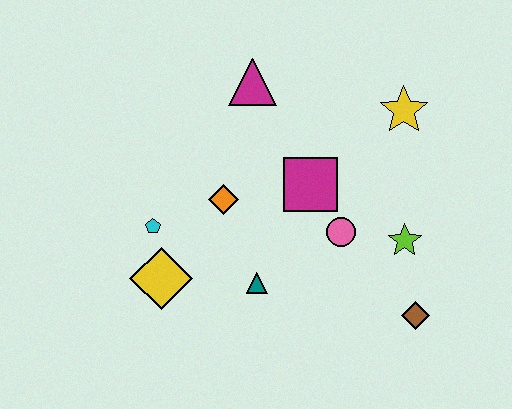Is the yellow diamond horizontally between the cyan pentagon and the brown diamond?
Yes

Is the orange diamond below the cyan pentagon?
No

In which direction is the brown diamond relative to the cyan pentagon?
The brown diamond is to the right of the cyan pentagon.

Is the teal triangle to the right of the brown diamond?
No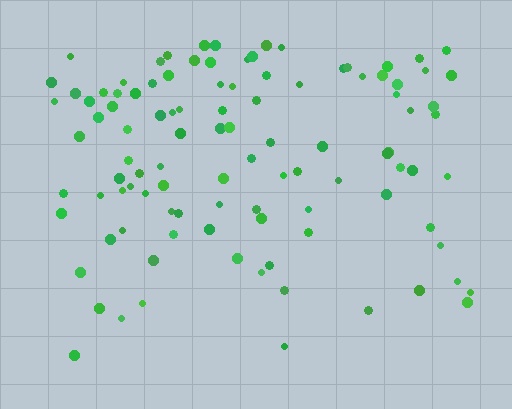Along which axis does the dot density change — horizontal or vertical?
Vertical.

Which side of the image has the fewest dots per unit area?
The bottom.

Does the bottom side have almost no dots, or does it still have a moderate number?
Still a moderate number, just noticeably fewer than the top.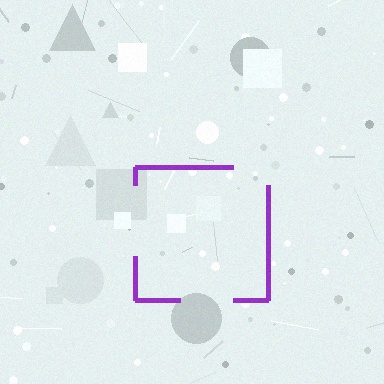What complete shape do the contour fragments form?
The contour fragments form a square.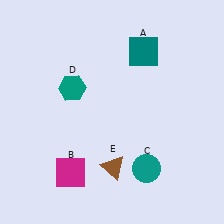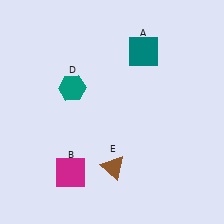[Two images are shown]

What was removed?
The teal circle (C) was removed in Image 2.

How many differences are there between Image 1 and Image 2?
There is 1 difference between the two images.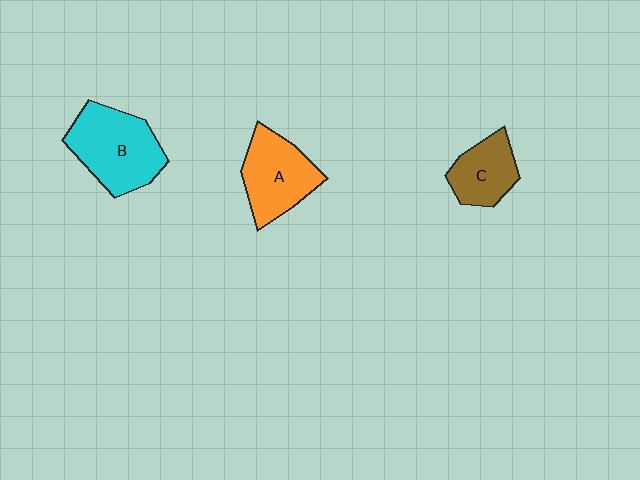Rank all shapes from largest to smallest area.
From largest to smallest: B (cyan), A (orange), C (brown).